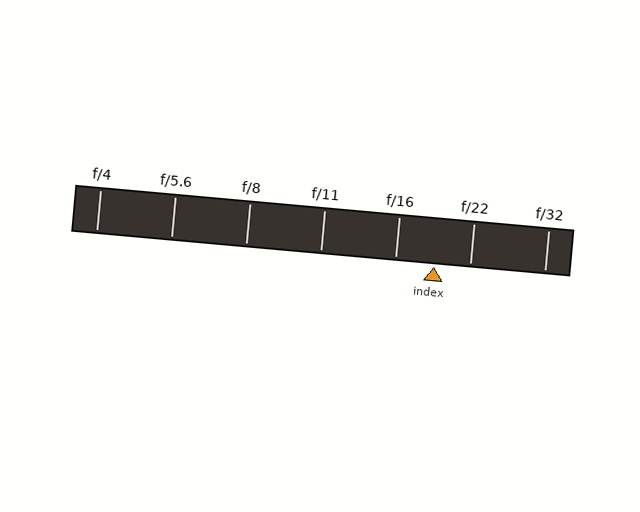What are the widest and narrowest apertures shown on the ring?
The widest aperture shown is f/4 and the narrowest is f/32.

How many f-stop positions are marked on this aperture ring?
There are 7 f-stop positions marked.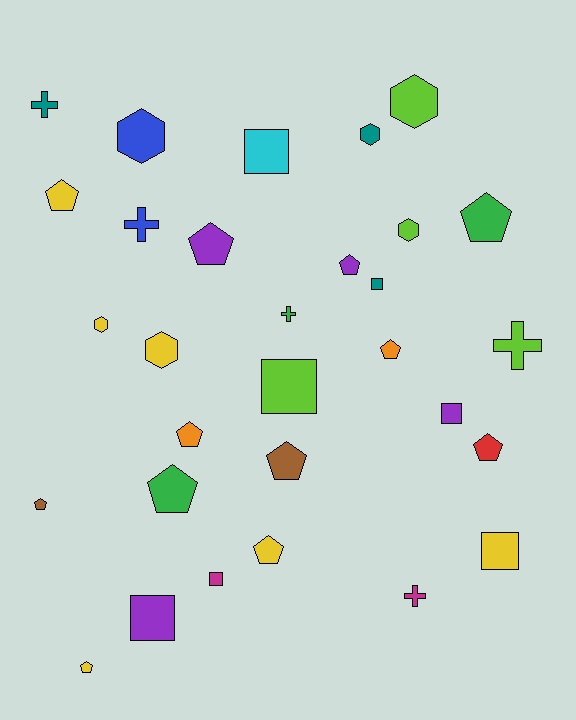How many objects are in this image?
There are 30 objects.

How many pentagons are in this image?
There are 12 pentagons.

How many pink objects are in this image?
There are no pink objects.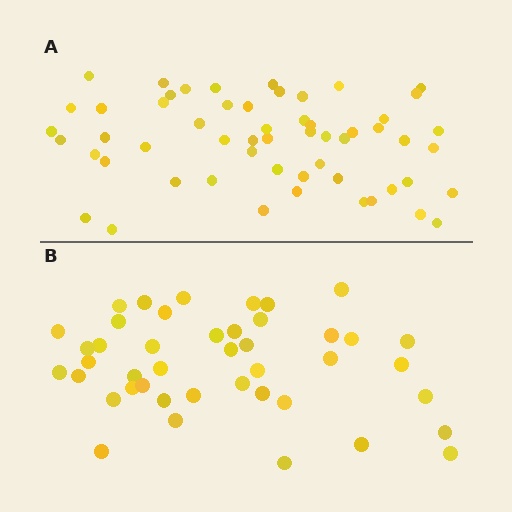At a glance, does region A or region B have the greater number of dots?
Region A (the top region) has more dots.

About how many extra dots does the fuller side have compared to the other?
Region A has approximately 15 more dots than region B.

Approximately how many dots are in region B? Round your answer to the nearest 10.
About 40 dots. (The exact count is 43, which rounds to 40.)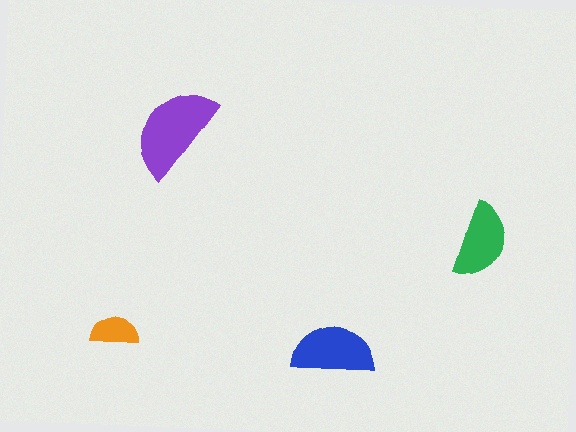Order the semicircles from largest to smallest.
the purple one, the blue one, the green one, the orange one.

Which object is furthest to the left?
The orange semicircle is leftmost.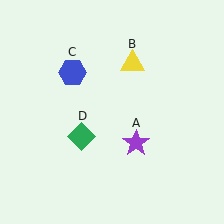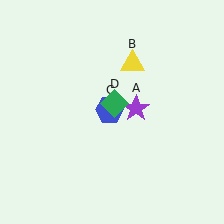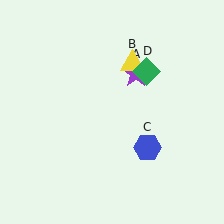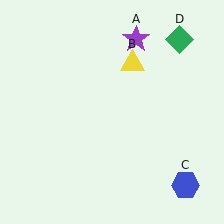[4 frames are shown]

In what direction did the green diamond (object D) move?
The green diamond (object D) moved up and to the right.